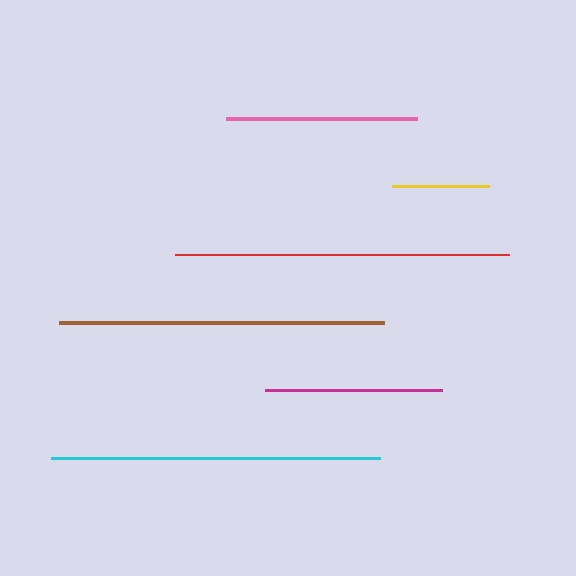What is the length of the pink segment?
The pink segment is approximately 190 pixels long.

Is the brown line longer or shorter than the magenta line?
The brown line is longer than the magenta line.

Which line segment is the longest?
The red line is the longest at approximately 335 pixels.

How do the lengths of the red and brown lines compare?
The red and brown lines are approximately the same length.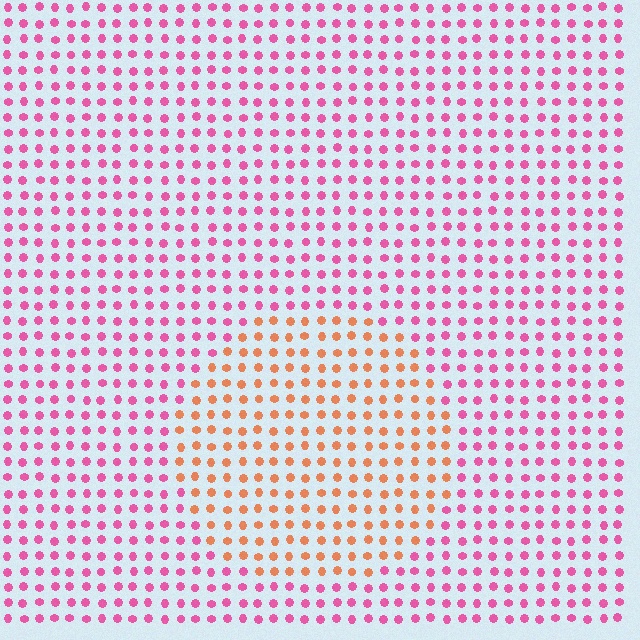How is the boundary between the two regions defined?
The boundary is defined purely by a slight shift in hue (about 51 degrees). Spacing, size, and orientation are identical on both sides.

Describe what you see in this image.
The image is filled with small pink elements in a uniform arrangement. A circle-shaped region is visible where the elements are tinted to a slightly different hue, forming a subtle color boundary.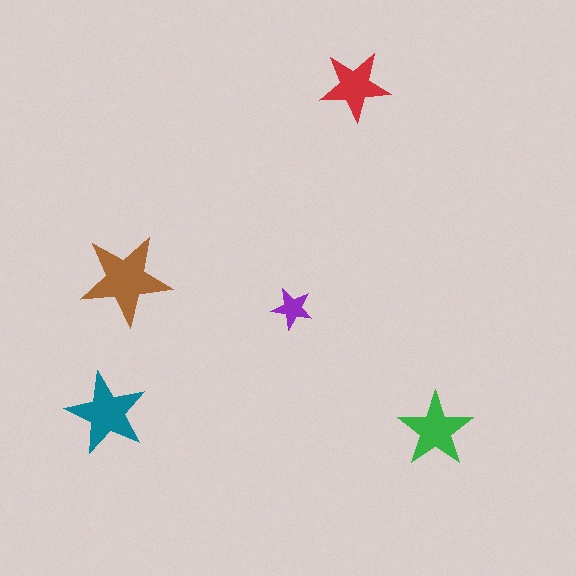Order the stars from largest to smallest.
the brown one, the teal one, the green one, the red one, the purple one.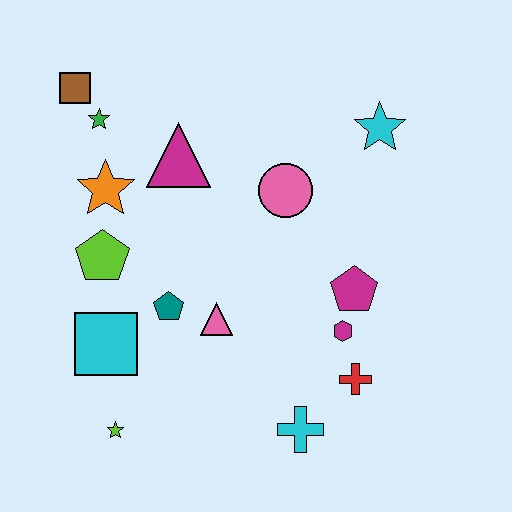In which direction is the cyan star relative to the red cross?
The cyan star is above the red cross.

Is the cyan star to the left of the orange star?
No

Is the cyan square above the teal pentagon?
No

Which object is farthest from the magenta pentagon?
The brown square is farthest from the magenta pentagon.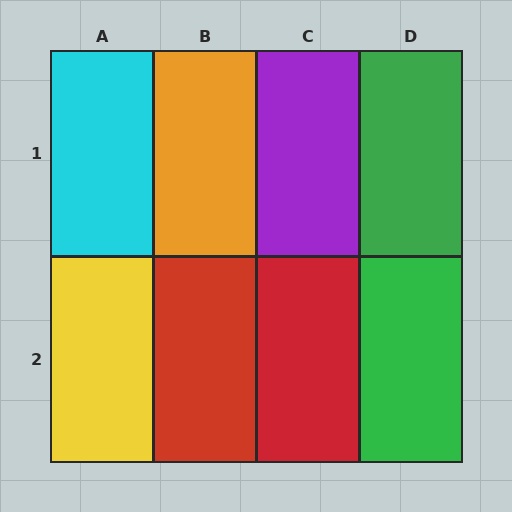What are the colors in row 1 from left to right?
Cyan, orange, purple, green.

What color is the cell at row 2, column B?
Red.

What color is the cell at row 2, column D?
Green.